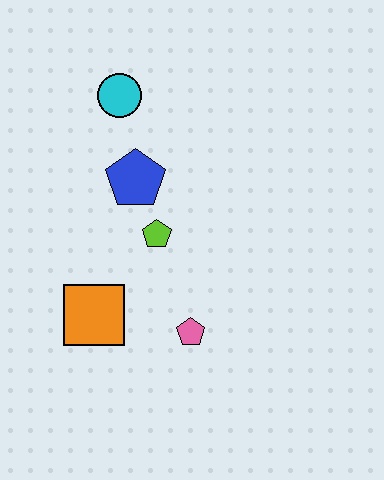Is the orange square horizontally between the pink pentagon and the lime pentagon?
No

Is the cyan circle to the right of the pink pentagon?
No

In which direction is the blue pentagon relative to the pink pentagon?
The blue pentagon is above the pink pentagon.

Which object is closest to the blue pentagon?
The lime pentagon is closest to the blue pentagon.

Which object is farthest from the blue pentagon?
The pink pentagon is farthest from the blue pentagon.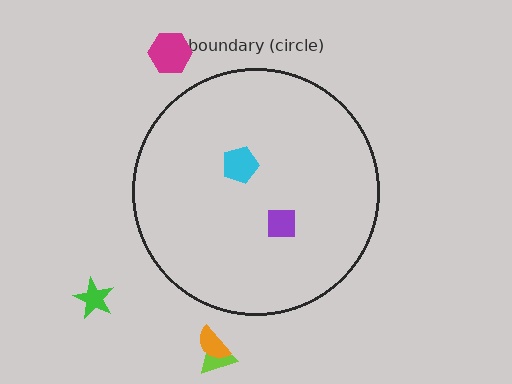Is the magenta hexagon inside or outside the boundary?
Outside.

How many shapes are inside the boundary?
2 inside, 4 outside.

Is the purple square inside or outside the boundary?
Inside.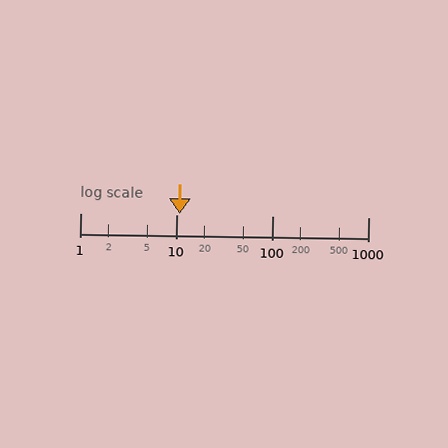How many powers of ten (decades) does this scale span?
The scale spans 3 decades, from 1 to 1000.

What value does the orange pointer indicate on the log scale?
The pointer indicates approximately 11.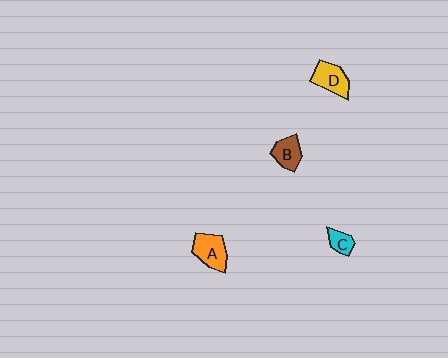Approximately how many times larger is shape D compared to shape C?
Approximately 1.9 times.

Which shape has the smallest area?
Shape C (cyan).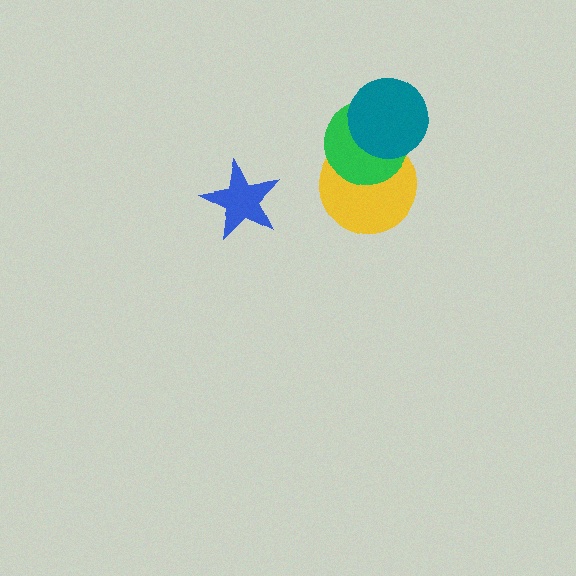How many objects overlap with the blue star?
0 objects overlap with the blue star.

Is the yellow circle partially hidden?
Yes, it is partially covered by another shape.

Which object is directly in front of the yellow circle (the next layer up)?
The green circle is directly in front of the yellow circle.